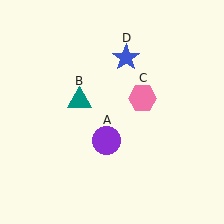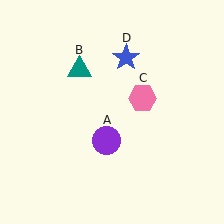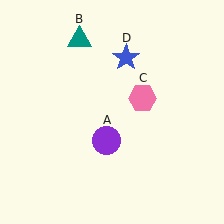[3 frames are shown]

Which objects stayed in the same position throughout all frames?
Purple circle (object A) and pink hexagon (object C) and blue star (object D) remained stationary.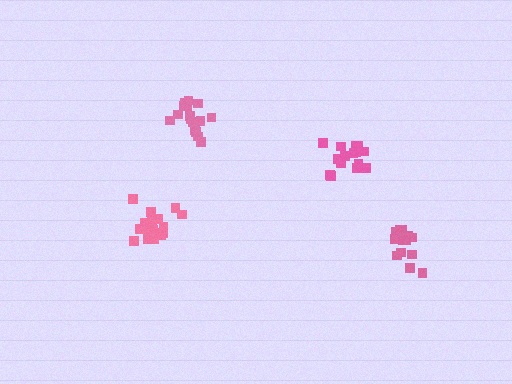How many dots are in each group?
Group 1: 16 dots, Group 2: 15 dots, Group 3: 19 dots, Group 4: 16 dots (66 total).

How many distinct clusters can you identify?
There are 4 distinct clusters.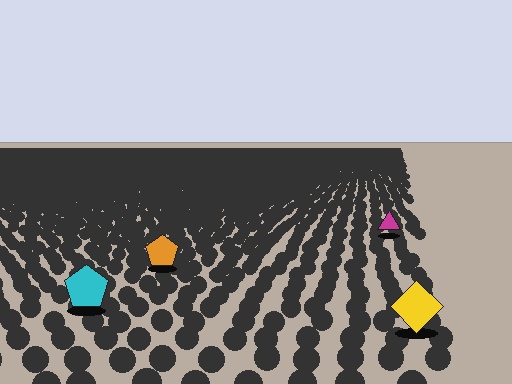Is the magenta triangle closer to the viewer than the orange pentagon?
No. The orange pentagon is closer — you can tell from the texture gradient: the ground texture is coarser near it.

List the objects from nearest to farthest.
From nearest to farthest: the yellow diamond, the cyan pentagon, the orange pentagon, the magenta triangle.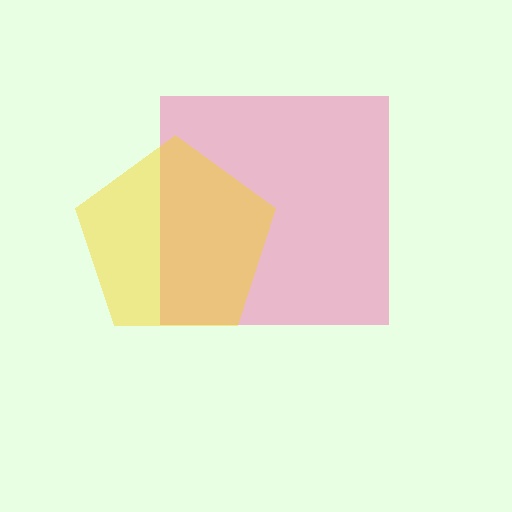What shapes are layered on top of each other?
The layered shapes are: a pink square, a yellow pentagon.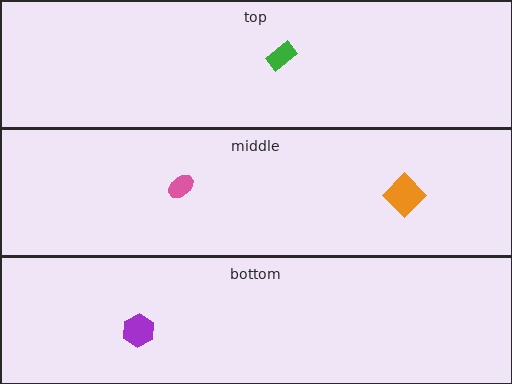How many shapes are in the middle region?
2.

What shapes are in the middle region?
The orange diamond, the pink ellipse.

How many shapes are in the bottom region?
1.